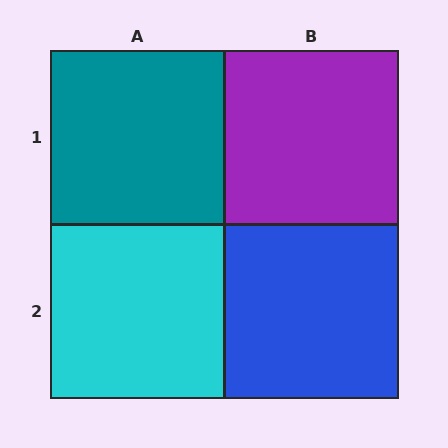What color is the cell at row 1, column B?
Purple.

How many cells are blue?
1 cell is blue.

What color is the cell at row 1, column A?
Teal.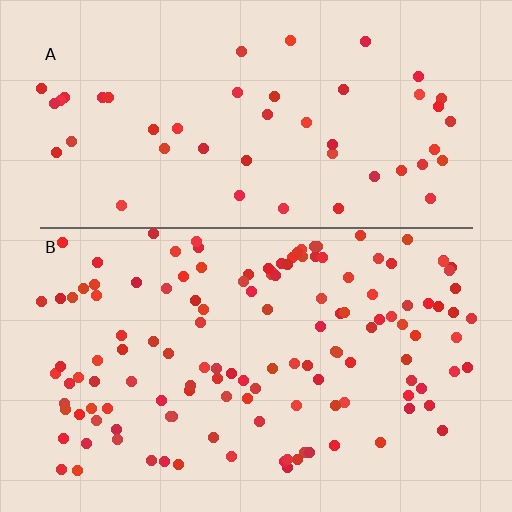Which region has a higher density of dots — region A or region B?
B (the bottom).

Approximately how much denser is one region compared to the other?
Approximately 2.7× — region B over region A.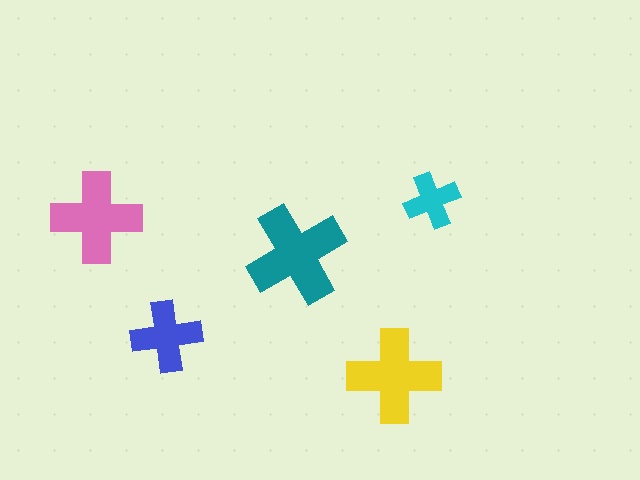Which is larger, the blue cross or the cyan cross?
The blue one.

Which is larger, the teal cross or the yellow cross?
The teal one.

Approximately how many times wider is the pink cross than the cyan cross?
About 1.5 times wider.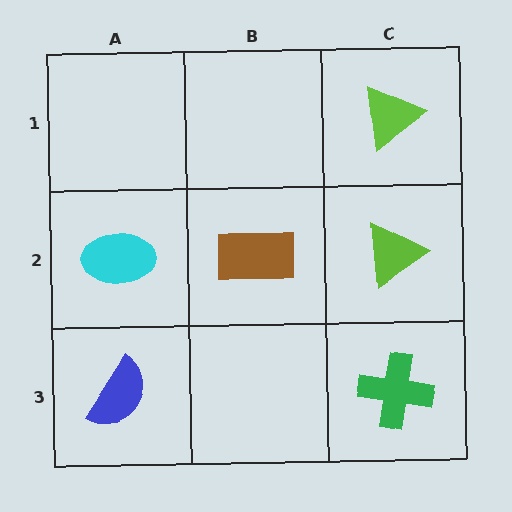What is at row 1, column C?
A lime triangle.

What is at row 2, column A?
A cyan ellipse.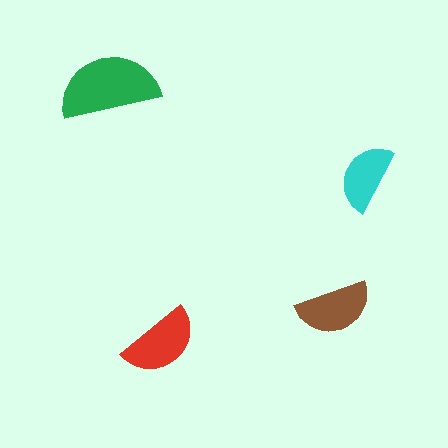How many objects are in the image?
There are 4 objects in the image.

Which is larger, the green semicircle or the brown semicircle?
The green one.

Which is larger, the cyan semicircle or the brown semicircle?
The brown one.